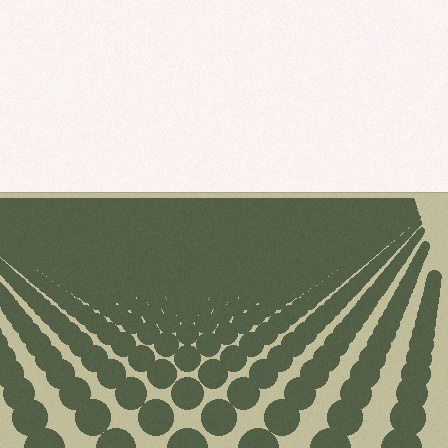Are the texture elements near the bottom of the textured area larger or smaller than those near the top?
Larger. Near the bottom, elements are closer to the viewer and appear at a bigger on-screen size.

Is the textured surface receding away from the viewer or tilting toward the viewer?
The surface is receding away from the viewer. Texture elements get smaller and denser toward the top.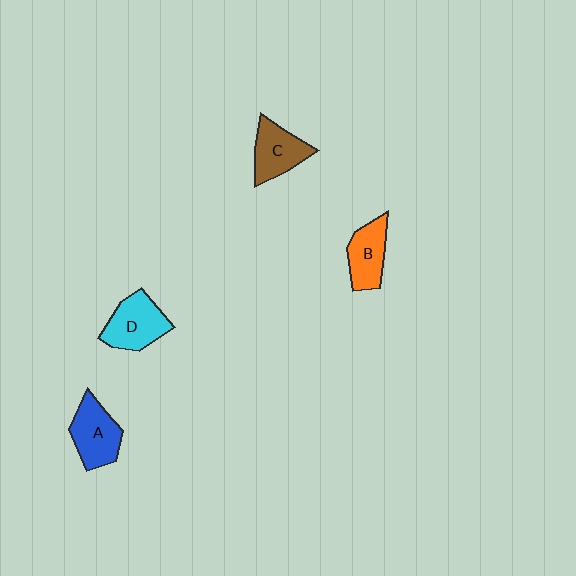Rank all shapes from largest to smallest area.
From largest to smallest: D (cyan), A (blue), C (brown), B (orange).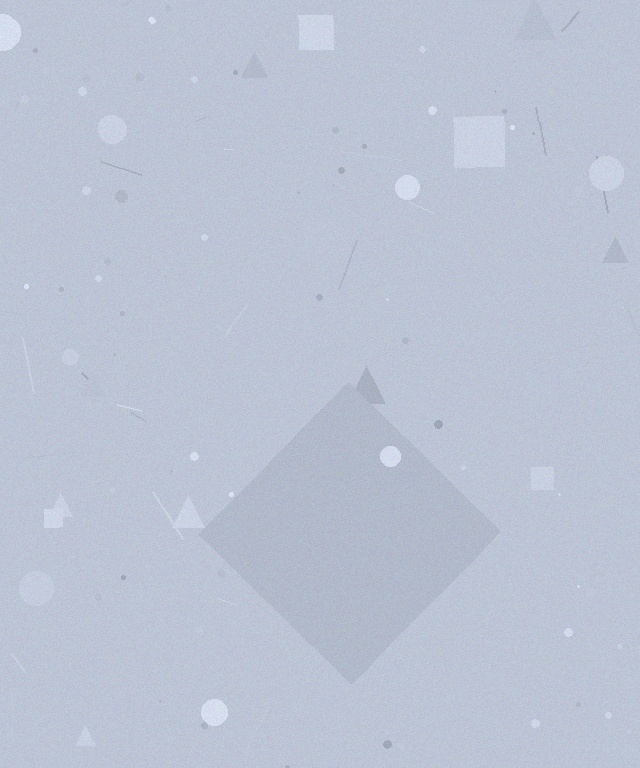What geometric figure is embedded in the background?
A diamond is embedded in the background.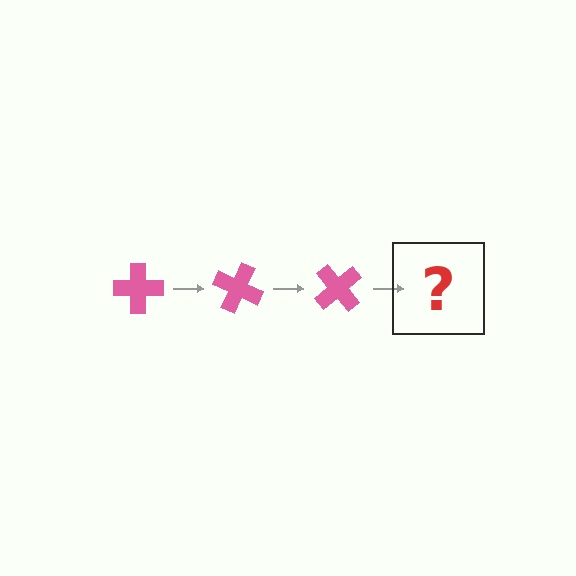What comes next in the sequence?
The next element should be a pink cross rotated 75 degrees.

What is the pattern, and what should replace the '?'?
The pattern is that the cross rotates 25 degrees each step. The '?' should be a pink cross rotated 75 degrees.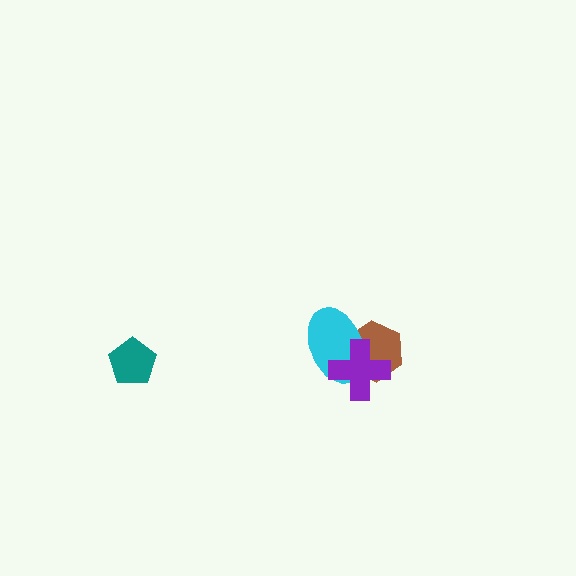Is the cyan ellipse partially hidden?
Yes, it is partially covered by another shape.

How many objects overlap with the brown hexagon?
2 objects overlap with the brown hexagon.